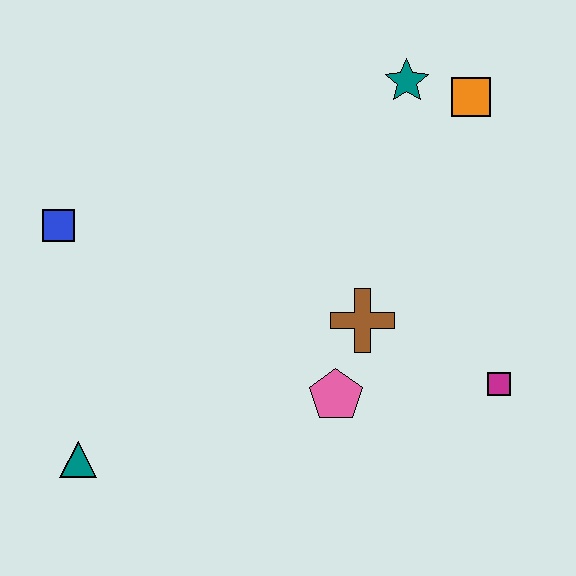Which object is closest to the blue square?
The teal triangle is closest to the blue square.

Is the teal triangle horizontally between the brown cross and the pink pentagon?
No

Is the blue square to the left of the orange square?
Yes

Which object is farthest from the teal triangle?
The orange square is farthest from the teal triangle.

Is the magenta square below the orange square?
Yes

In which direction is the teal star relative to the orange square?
The teal star is to the left of the orange square.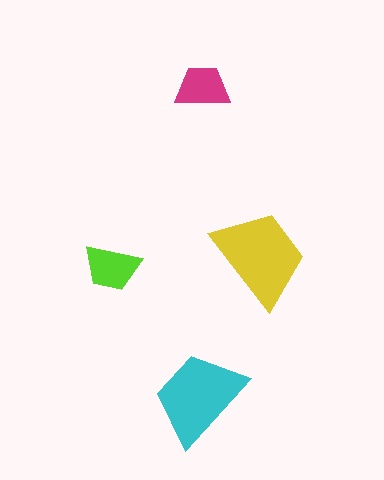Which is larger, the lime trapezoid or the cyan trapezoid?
The cyan one.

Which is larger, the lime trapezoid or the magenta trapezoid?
The lime one.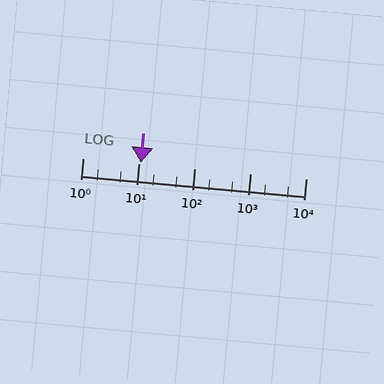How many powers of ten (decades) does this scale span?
The scale spans 4 decades, from 1 to 10000.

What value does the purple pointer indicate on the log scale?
The pointer indicates approximately 11.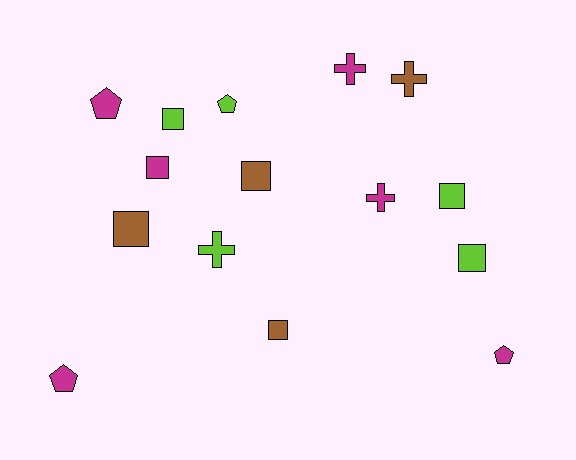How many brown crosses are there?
There is 1 brown cross.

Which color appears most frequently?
Magenta, with 6 objects.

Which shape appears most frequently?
Square, with 7 objects.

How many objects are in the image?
There are 15 objects.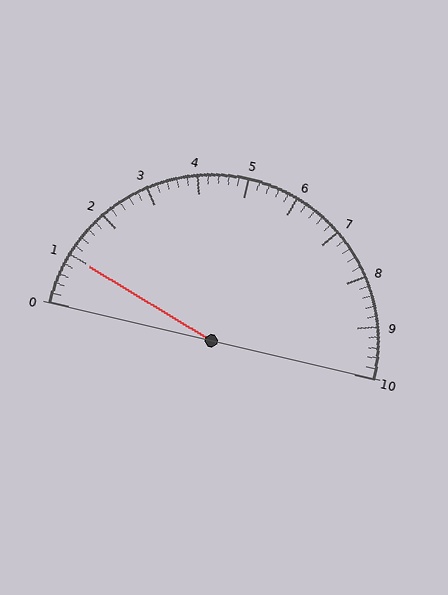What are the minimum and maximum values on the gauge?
The gauge ranges from 0 to 10.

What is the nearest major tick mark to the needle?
The nearest major tick mark is 1.